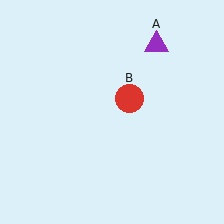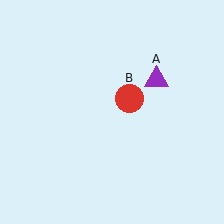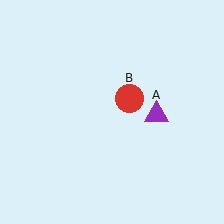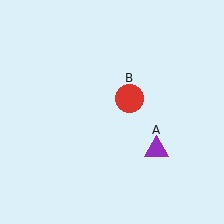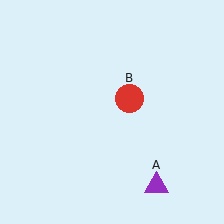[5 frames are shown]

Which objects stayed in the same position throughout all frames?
Red circle (object B) remained stationary.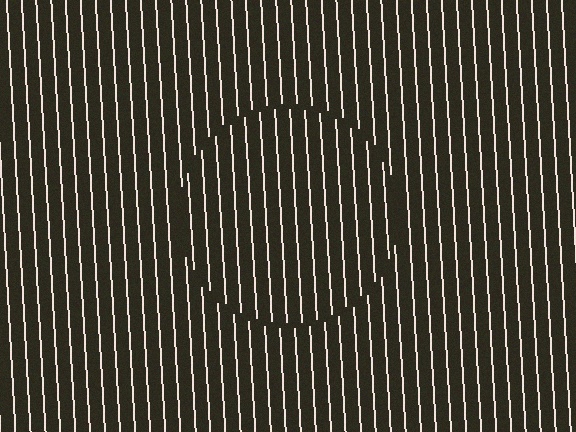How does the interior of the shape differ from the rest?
The interior of the shape contains the same grating, shifted by half a period — the contour is defined by the phase discontinuity where line-ends from the inner and outer gratings abut.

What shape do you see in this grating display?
An illusory circle. The interior of the shape contains the same grating, shifted by half a period — the contour is defined by the phase discontinuity where line-ends from the inner and outer gratings abut.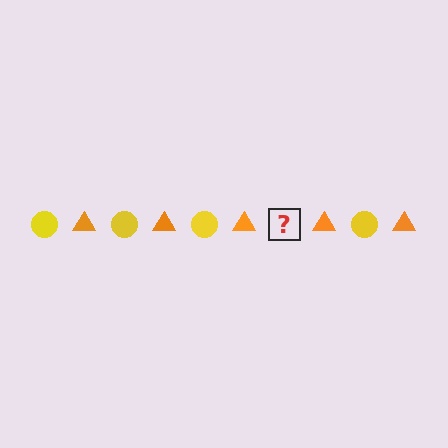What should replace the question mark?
The question mark should be replaced with a yellow circle.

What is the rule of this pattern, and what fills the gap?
The rule is that the pattern alternates between yellow circle and orange triangle. The gap should be filled with a yellow circle.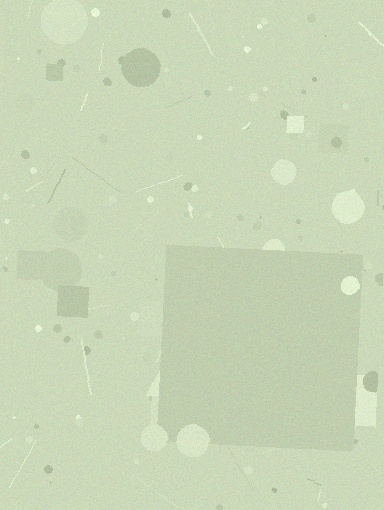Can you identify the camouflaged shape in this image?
The camouflaged shape is a square.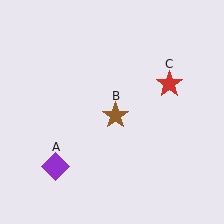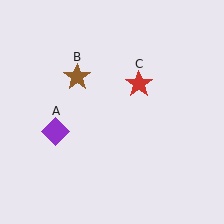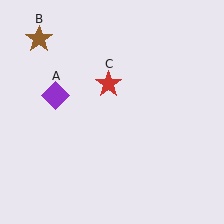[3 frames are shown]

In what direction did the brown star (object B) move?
The brown star (object B) moved up and to the left.